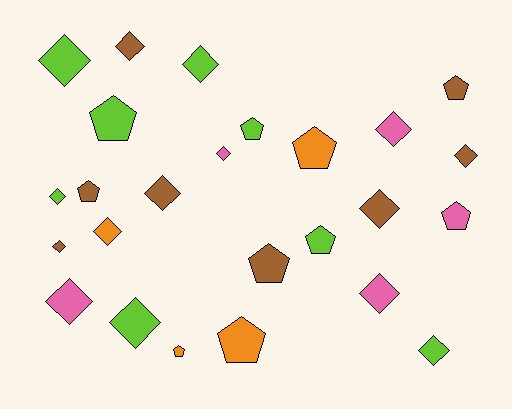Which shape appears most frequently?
Diamond, with 15 objects.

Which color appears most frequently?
Lime, with 8 objects.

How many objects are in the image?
There are 25 objects.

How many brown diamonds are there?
There are 5 brown diamonds.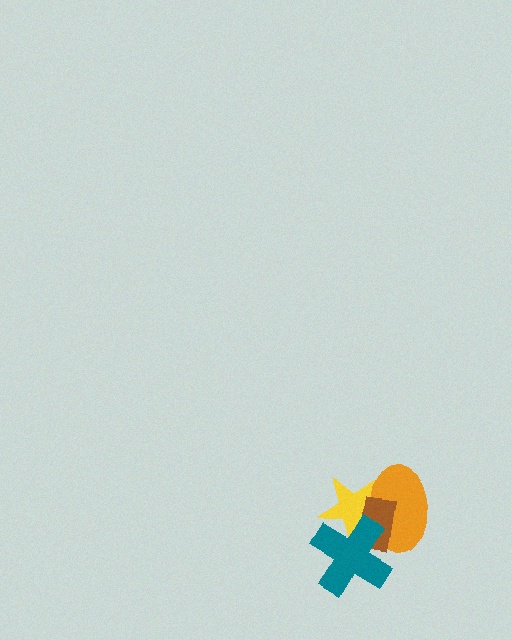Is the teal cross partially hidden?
No, no other shape covers it.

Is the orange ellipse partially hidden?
Yes, it is partially covered by another shape.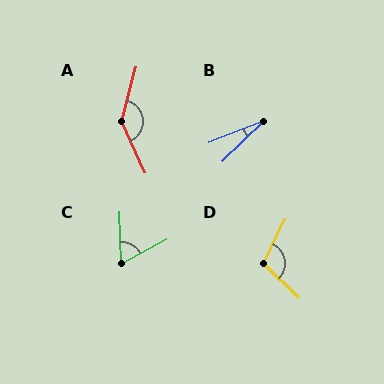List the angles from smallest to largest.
B (23°), C (64°), D (108°), A (141°).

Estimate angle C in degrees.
Approximately 64 degrees.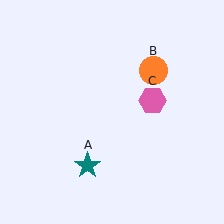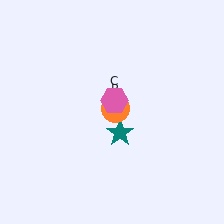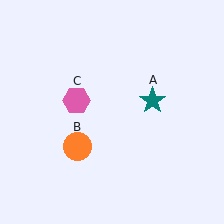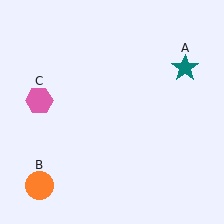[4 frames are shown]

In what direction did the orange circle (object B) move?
The orange circle (object B) moved down and to the left.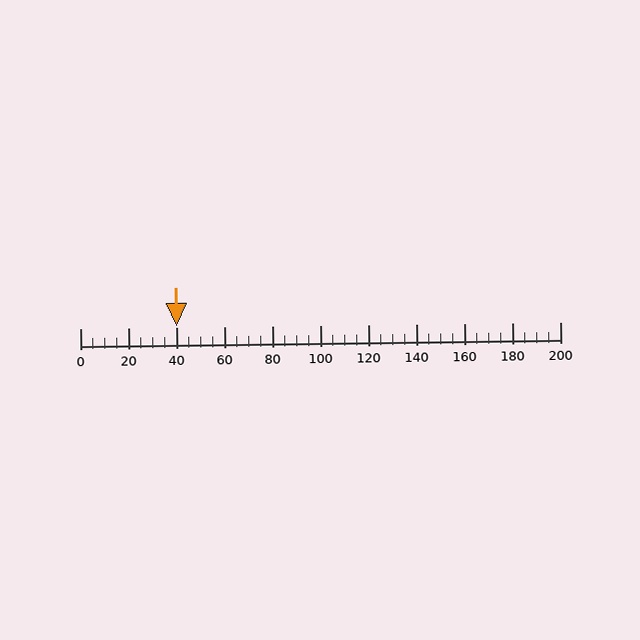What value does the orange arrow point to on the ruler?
The orange arrow points to approximately 40.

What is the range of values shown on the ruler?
The ruler shows values from 0 to 200.